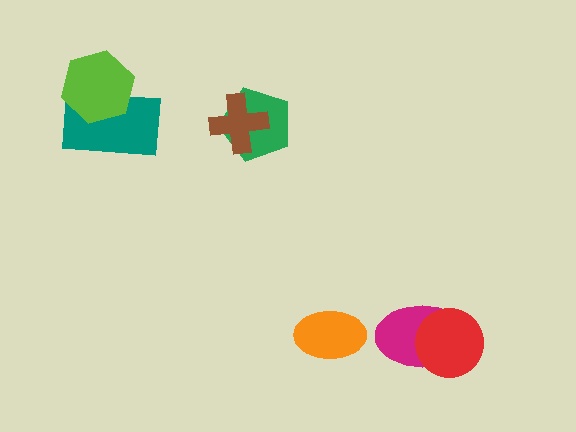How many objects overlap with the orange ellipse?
0 objects overlap with the orange ellipse.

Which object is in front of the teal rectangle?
The lime hexagon is in front of the teal rectangle.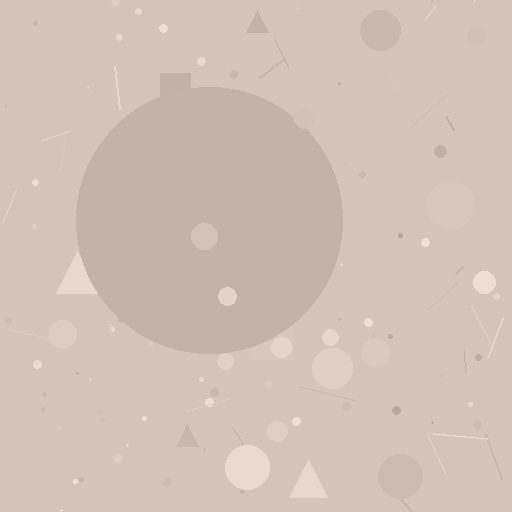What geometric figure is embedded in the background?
A circle is embedded in the background.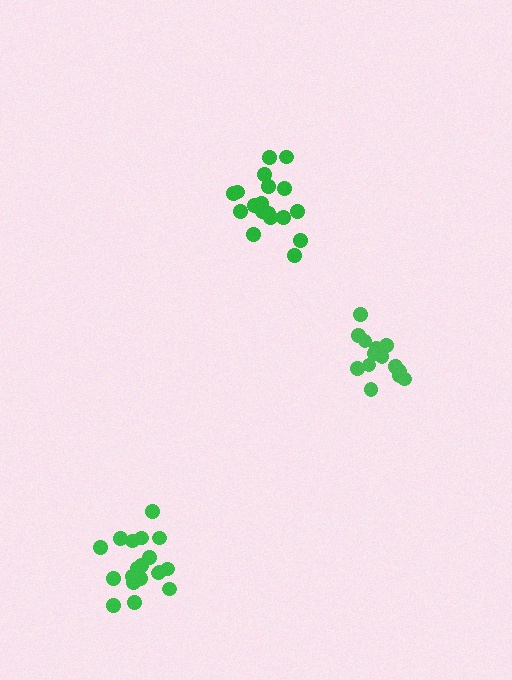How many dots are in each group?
Group 1: 14 dots, Group 2: 19 dots, Group 3: 18 dots (51 total).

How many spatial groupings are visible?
There are 3 spatial groupings.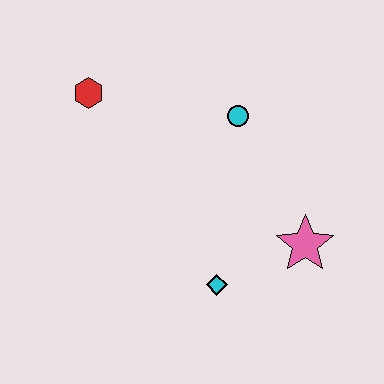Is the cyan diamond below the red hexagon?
Yes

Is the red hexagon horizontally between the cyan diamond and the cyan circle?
No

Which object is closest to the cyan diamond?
The pink star is closest to the cyan diamond.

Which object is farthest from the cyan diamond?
The red hexagon is farthest from the cyan diamond.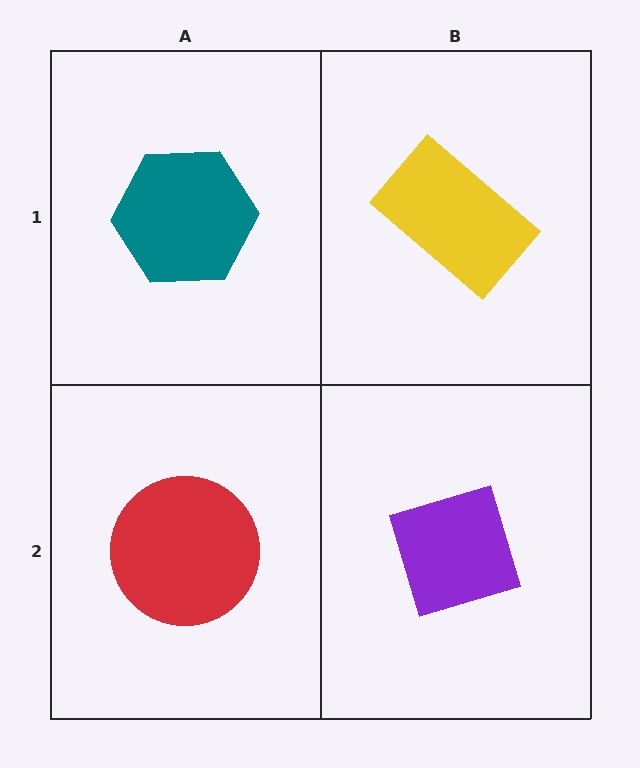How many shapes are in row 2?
2 shapes.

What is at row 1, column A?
A teal hexagon.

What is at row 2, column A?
A red circle.